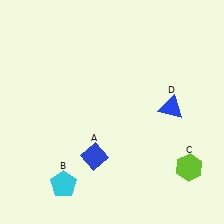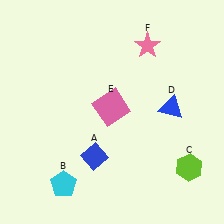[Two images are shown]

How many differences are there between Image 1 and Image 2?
There are 2 differences between the two images.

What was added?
A pink square (E), a pink star (F) were added in Image 2.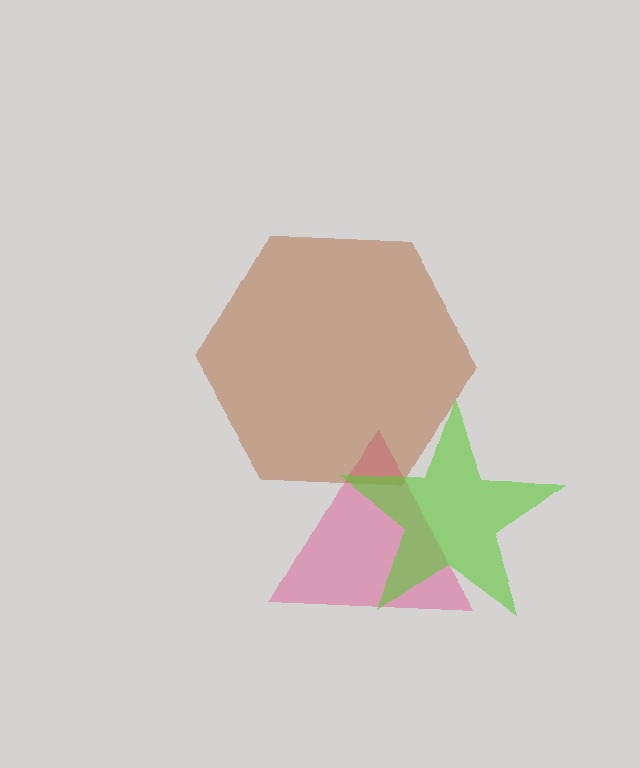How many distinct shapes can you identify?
There are 3 distinct shapes: a pink triangle, a brown hexagon, a lime star.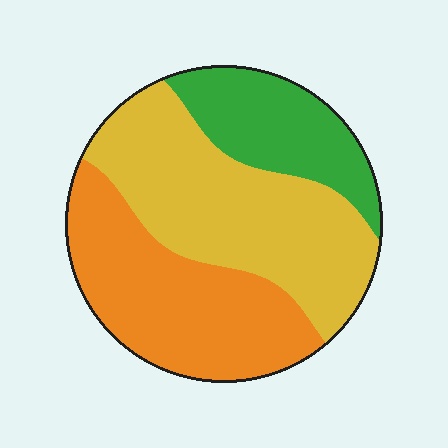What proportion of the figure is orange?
Orange takes up between a third and a half of the figure.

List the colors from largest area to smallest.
From largest to smallest: yellow, orange, green.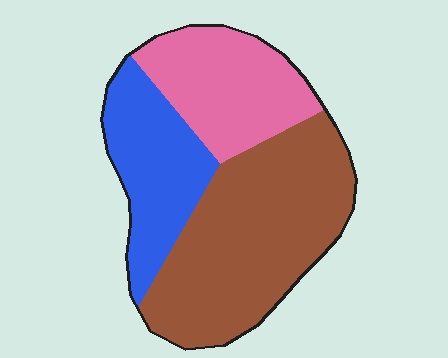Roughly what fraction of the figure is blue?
Blue takes up about one quarter (1/4) of the figure.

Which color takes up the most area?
Brown, at roughly 50%.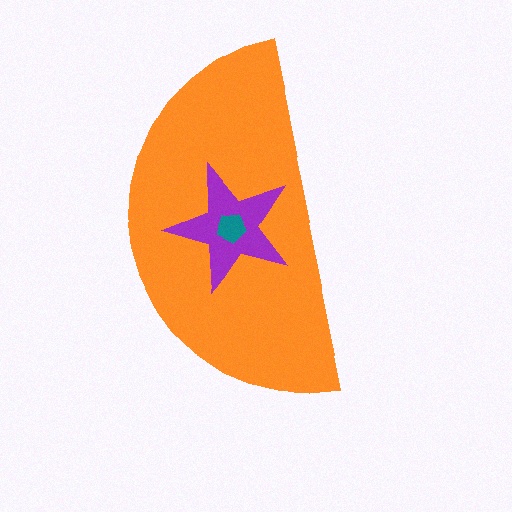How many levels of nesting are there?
3.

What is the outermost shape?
The orange semicircle.